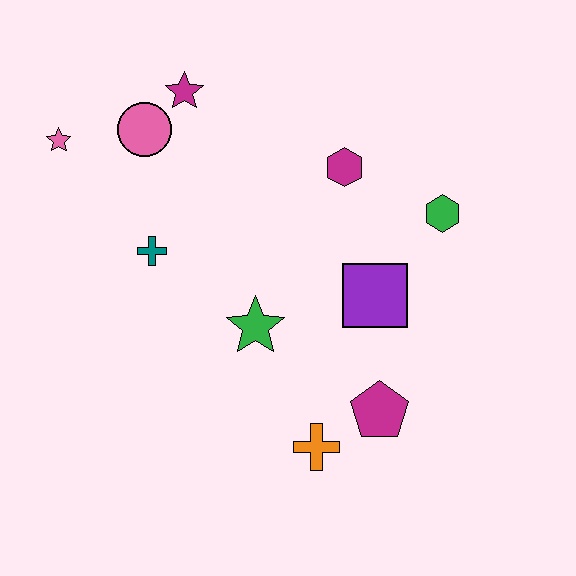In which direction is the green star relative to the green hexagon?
The green star is to the left of the green hexagon.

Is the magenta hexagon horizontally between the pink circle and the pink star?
No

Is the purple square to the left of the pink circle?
No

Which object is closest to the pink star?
The pink circle is closest to the pink star.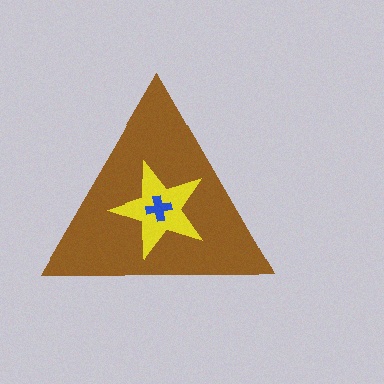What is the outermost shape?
The brown triangle.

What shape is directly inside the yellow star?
The blue cross.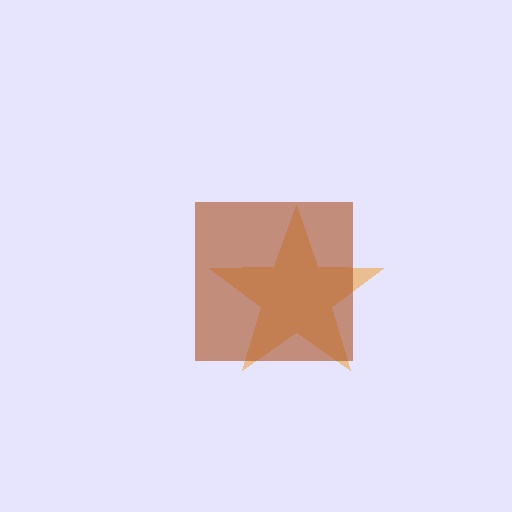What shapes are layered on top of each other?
The layered shapes are: an orange star, a brown square.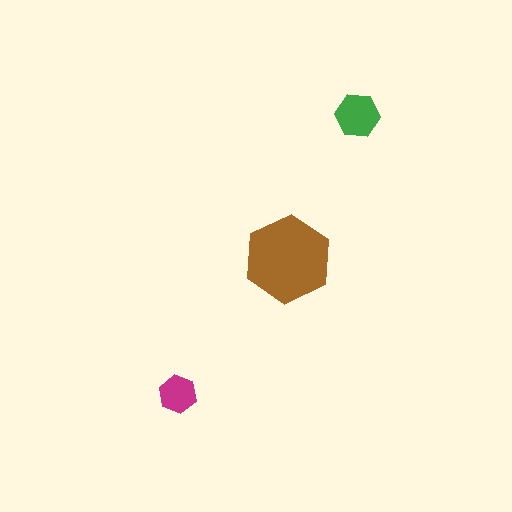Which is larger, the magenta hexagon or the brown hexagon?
The brown one.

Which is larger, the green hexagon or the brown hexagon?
The brown one.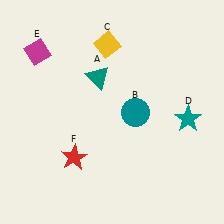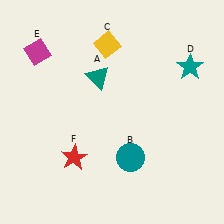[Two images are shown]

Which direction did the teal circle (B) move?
The teal circle (B) moved down.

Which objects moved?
The objects that moved are: the teal circle (B), the teal star (D).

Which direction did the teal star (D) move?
The teal star (D) moved up.